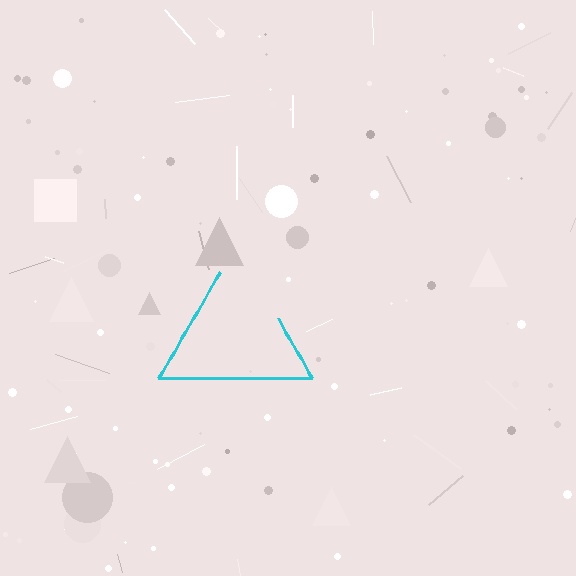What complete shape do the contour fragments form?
The contour fragments form a triangle.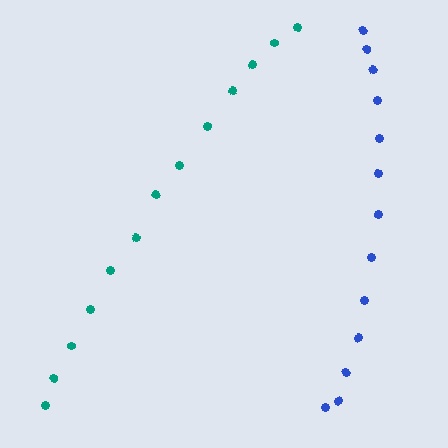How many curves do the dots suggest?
There are 2 distinct paths.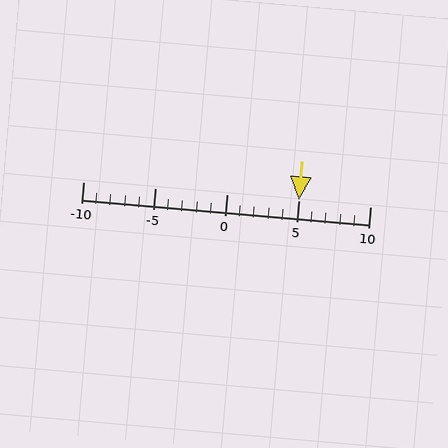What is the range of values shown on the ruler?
The ruler shows values from -10 to 10.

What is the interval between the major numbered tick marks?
The major tick marks are spaced 5 units apart.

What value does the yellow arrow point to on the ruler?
The yellow arrow points to approximately 5.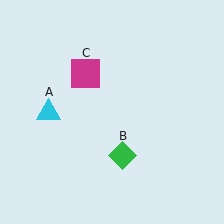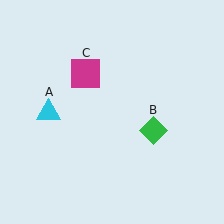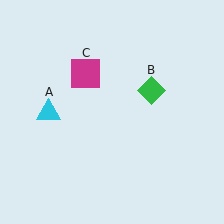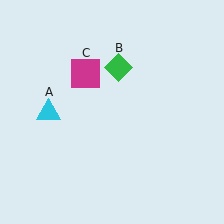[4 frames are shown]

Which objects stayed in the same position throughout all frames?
Cyan triangle (object A) and magenta square (object C) remained stationary.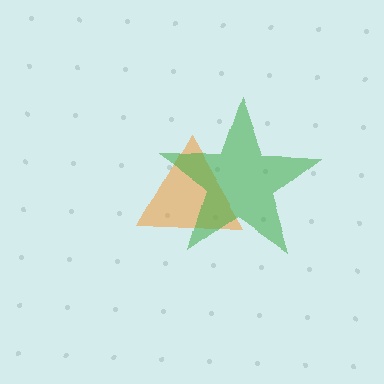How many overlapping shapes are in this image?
There are 2 overlapping shapes in the image.